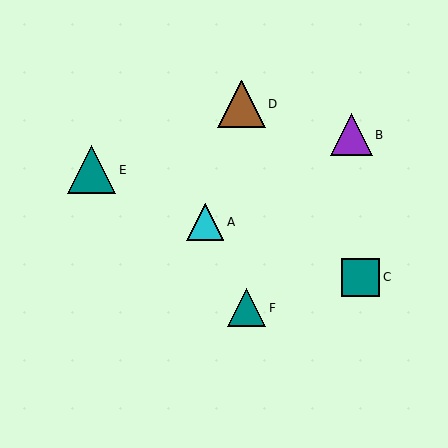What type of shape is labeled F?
Shape F is a teal triangle.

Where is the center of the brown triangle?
The center of the brown triangle is at (242, 104).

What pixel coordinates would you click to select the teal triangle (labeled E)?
Click at (91, 170) to select the teal triangle E.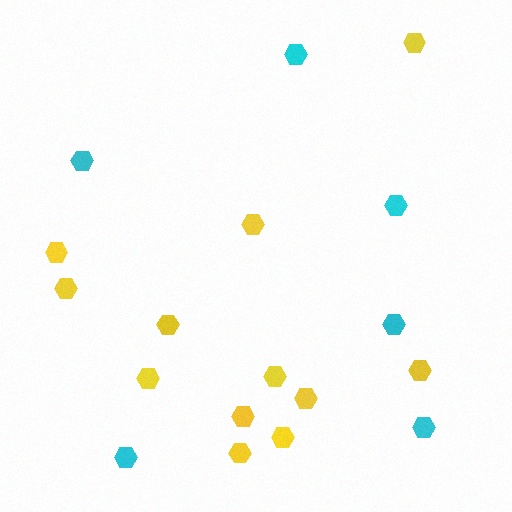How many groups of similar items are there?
There are 2 groups: one group of cyan hexagons (6) and one group of yellow hexagons (12).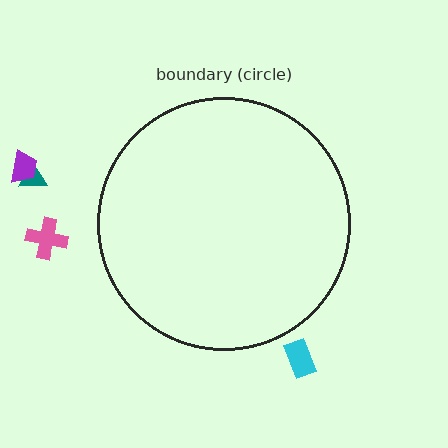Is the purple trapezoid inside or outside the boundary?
Outside.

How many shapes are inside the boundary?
0 inside, 4 outside.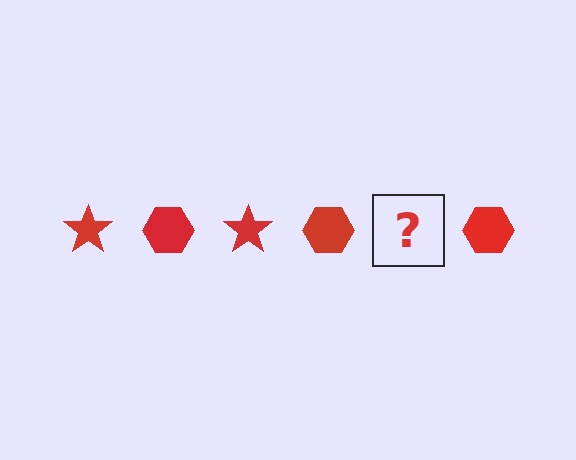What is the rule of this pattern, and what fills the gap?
The rule is that the pattern cycles through star, hexagon shapes in red. The gap should be filled with a red star.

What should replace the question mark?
The question mark should be replaced with a red star.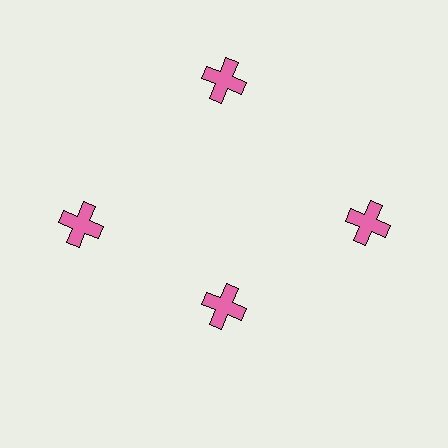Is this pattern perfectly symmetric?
No. The 4 pink crosses are arranged in a ring, but one element near the 6 o'clock position is pulled inward toward the center, breaking the 4-fold rotational symmetry.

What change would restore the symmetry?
The symmetry would be restored by moving it outward, back onto the ring so that all 4 crosses sit at equal angles and equal distance from the center.